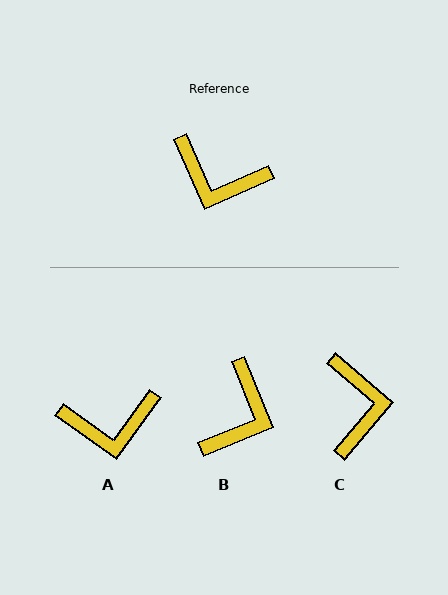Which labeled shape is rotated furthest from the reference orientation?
C, about 116 degrees away.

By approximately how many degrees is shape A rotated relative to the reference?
Approximately 31 degrees counter-clockwise.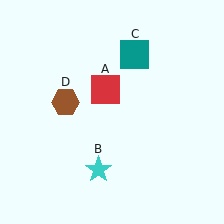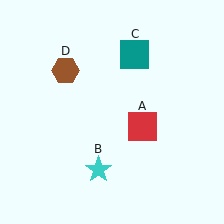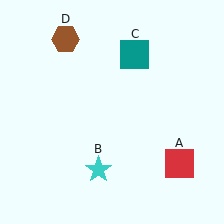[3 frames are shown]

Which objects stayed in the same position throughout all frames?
Cyan star (object B) and teal square (object C) remained stationary.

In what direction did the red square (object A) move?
The red square (object A) moved down and to the right.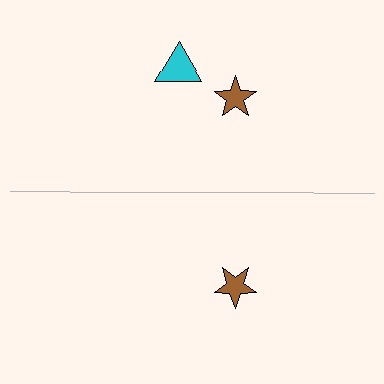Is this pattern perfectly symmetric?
No, the pattern is not perfectly symmetric. A cyan triangle is missing from the bottom side.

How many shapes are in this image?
There are 3 shapes in this image.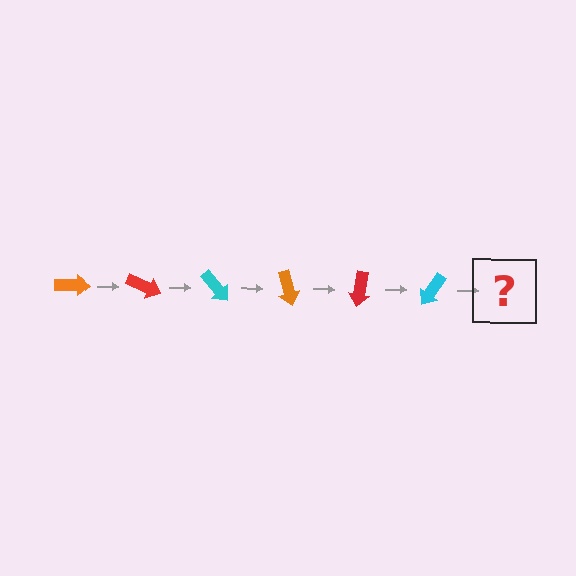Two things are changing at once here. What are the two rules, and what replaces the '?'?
The two rules are that it rotates 25 degrees each step and the color cycles through orange, red, and cyan. The '?' should be an orange arrow, rotated 150 degrees from the start.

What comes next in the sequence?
The next element should be an orange arrow, rotated 150 degrees from the start.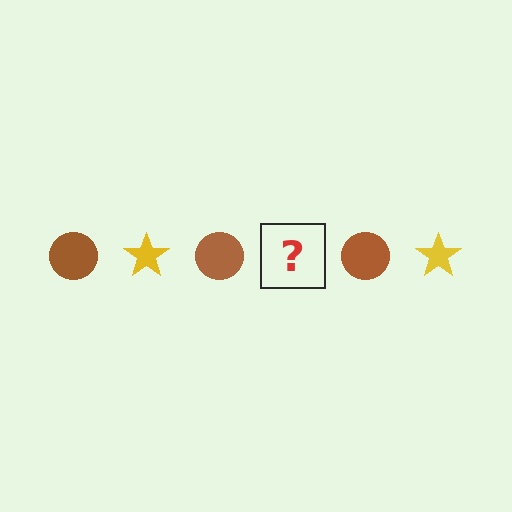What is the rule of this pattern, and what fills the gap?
The rule is that the pattern alternates between brown circle and yellow star. The gap should be filled with a yellow star.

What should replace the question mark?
The question mark should be replaced with a yellow star.